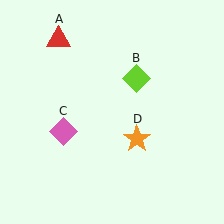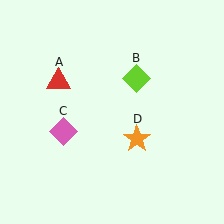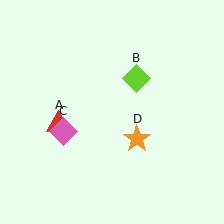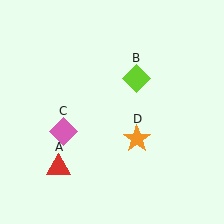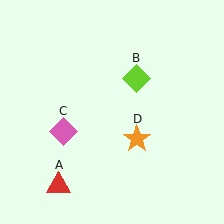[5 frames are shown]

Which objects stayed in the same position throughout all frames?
Lime diamond (object B) and pink diamond (object C) and orange star (object D) remained stationary.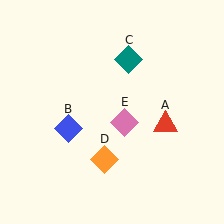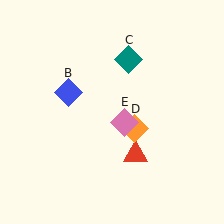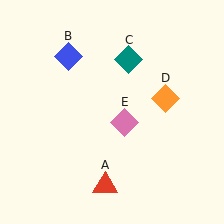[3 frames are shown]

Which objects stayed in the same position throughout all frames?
Teal diamond (object C) and pink diamond (object E) remained stationary.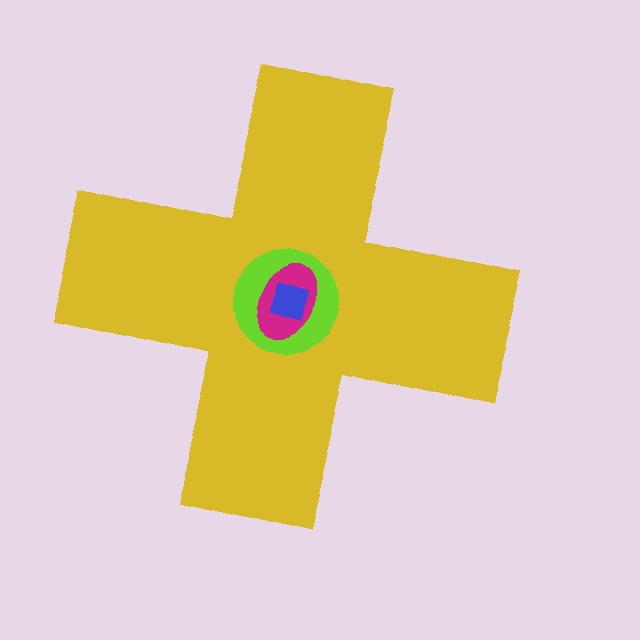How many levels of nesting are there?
4.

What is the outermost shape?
The yellow cross.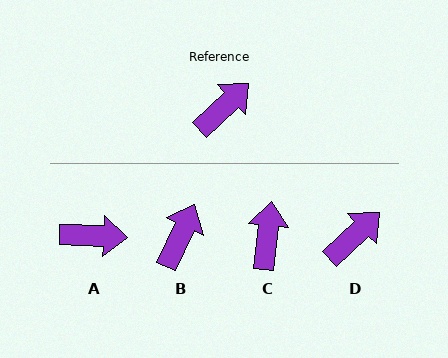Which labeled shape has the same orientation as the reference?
D.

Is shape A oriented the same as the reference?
No, it is off by about 46 degrees.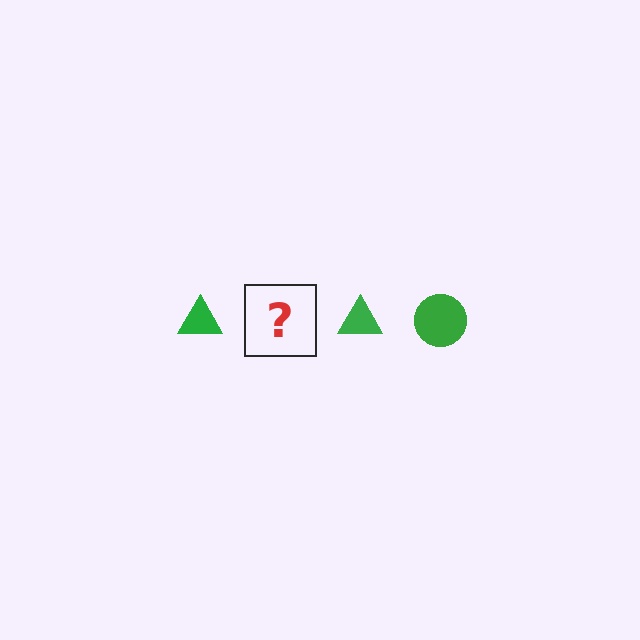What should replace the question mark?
The question mark should be replaced with a green circle.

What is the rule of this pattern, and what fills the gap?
The rule is that the pattern cycles through triangle, circle shapes in green. The gap should be filled with a green circle.